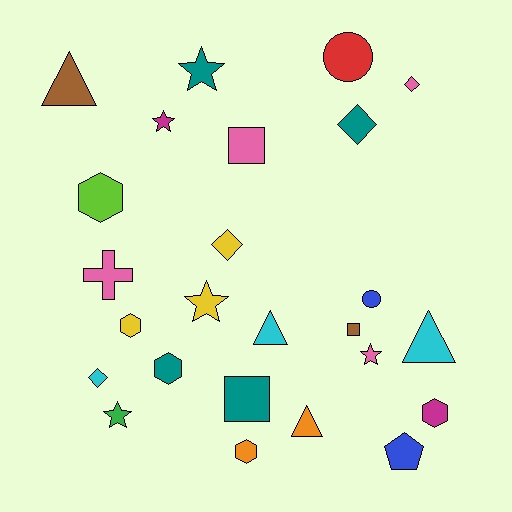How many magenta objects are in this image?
There are 2 magenta objects.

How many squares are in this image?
There are 3 squares.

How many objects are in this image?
There are 25 objects.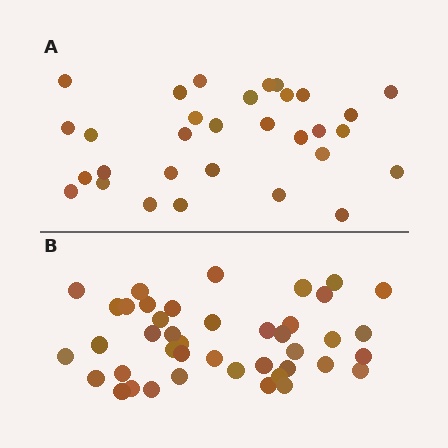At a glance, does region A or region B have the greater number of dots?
Region B (the bottom region) has more dots.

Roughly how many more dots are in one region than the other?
Region B has roughly 12 or so more dots than region A.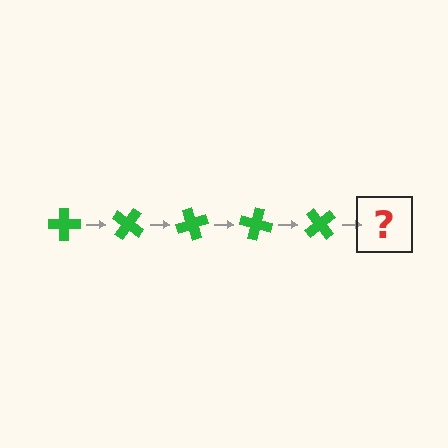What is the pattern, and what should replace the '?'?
The pattern is that the cross rotates 35 degrees each step. The '?' should be a green cross rotated 175 degrees.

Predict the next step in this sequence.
The next step is a green cross rotated 175 degrees.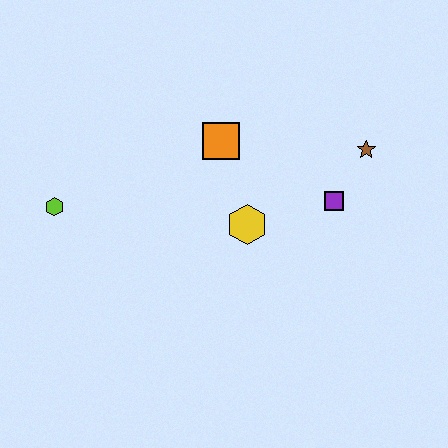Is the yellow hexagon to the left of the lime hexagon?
No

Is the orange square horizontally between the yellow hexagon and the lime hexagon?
Yes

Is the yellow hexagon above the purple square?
No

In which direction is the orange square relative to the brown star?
The orange square is to the left of the brown star.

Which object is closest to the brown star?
The purple square is closest to the brown star.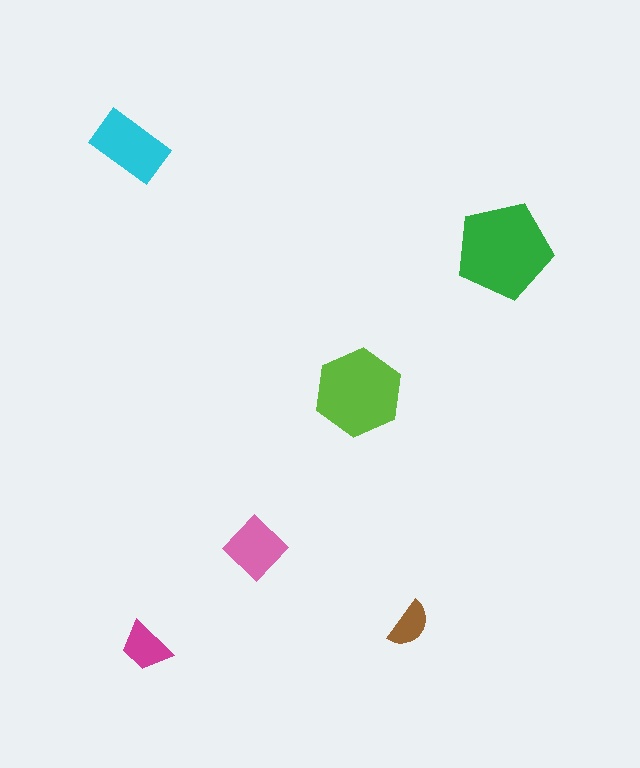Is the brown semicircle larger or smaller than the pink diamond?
Smaller.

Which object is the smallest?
The brown semicircle.